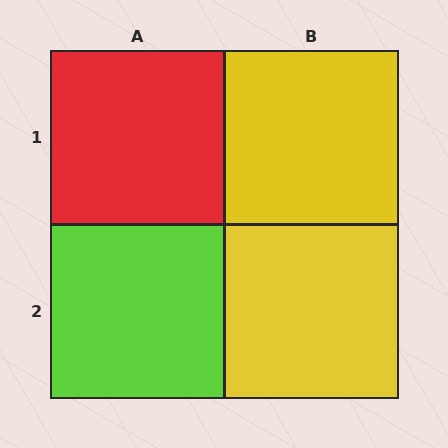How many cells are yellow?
2 cells are yellow.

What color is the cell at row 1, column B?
Yellow.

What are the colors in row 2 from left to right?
Lime, yellow.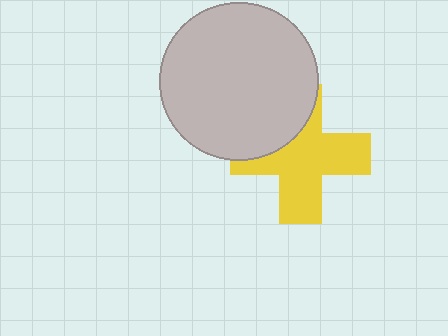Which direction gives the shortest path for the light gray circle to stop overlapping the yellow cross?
Moving toward the upper-left gives the shortest separation.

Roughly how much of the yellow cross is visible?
Most of it is visible (roughly 69%).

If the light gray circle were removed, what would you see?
You would see the complete yellow cross.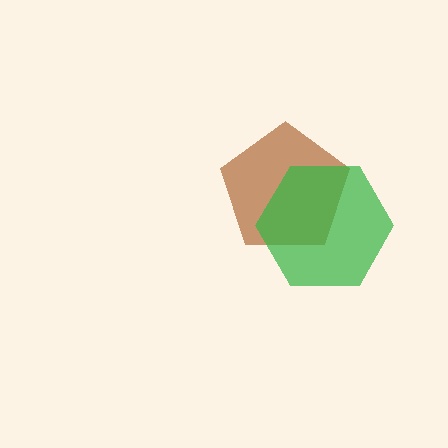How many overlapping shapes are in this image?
There are 2 overlapping shapes in the image.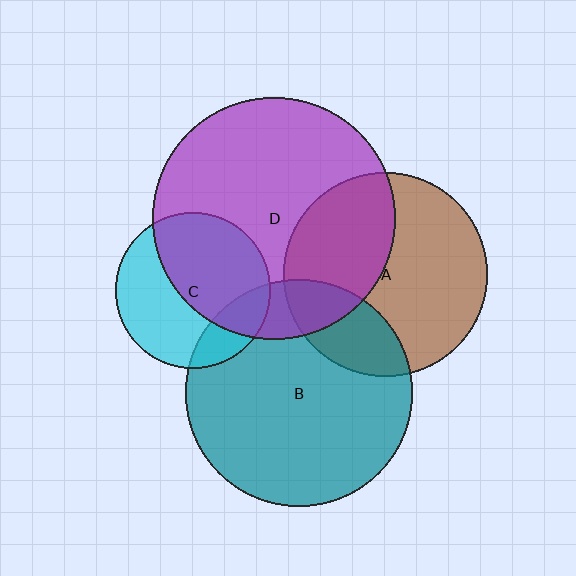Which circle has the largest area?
Circle D (purple).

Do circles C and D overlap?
Yes.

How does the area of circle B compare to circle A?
Approximately 1.2 times.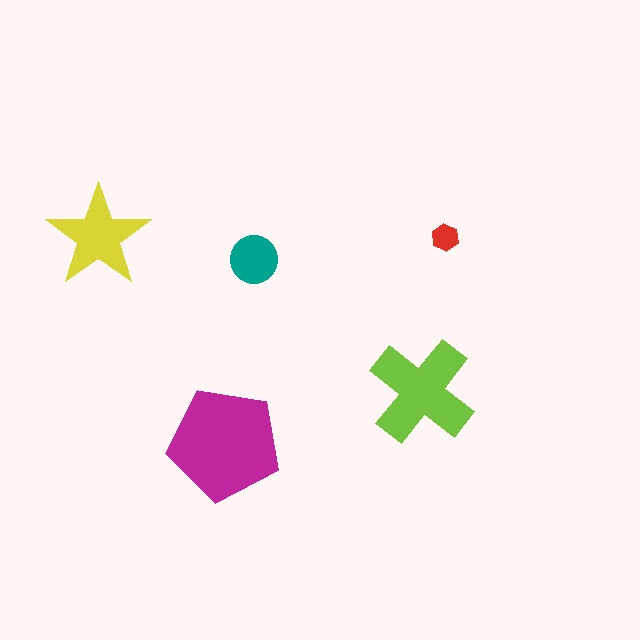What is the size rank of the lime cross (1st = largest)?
2nd.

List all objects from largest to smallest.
The magenta pentagon, the lime cross, the yellow star, the teal circle, the red hexagon.